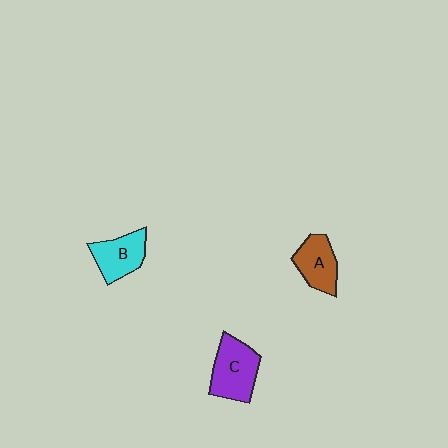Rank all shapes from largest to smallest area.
From largest to smallest: C (purple), B (cyan), A (brown).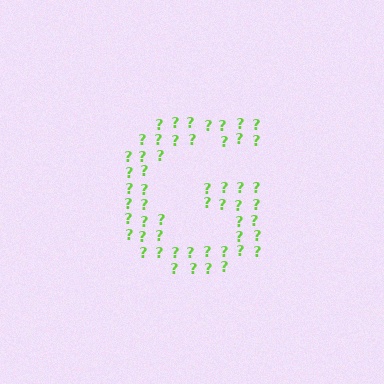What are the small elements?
The small elements are question marks.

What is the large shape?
The large shape is the letter G.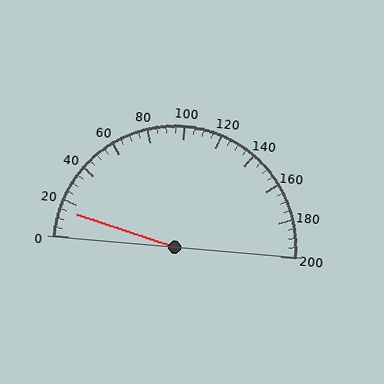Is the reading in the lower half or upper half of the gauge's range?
The reading is in the lower half of the range (0 to 200).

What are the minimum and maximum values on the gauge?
The gauge ranges from 0 to 200.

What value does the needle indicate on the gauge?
The needle indicates approximately 15.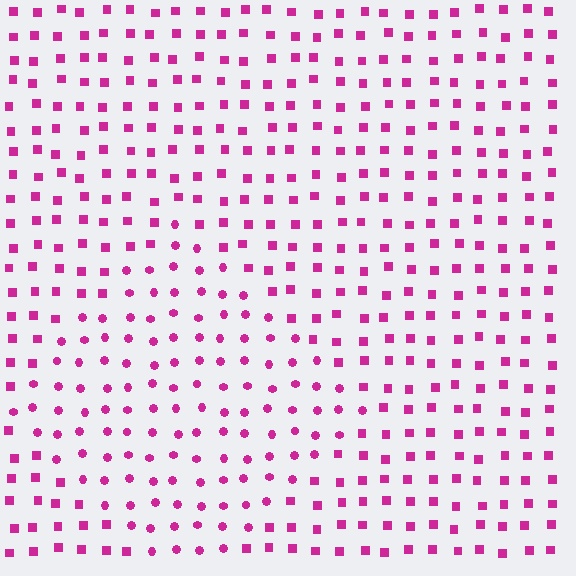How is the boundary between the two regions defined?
The boundary is defined by a change in element shape: circles inside vs. squares outside. All elements share the same color and spacing.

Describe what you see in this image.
The image is filled with small magenta elements arranged in a uniform grid. A diamond-shaped region contains circles, while the surrounding area contains squares. The boundary is defined purely by the change in element shape.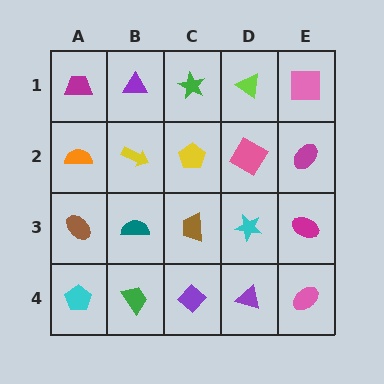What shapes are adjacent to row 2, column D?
A lime triangle (row 1, column D), a cyan star (row 3, column D), a yellow pentagon (row 2, column C), a magenta ellipse (row 2, column E).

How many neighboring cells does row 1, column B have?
3.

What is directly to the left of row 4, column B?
A cyan pentagon.